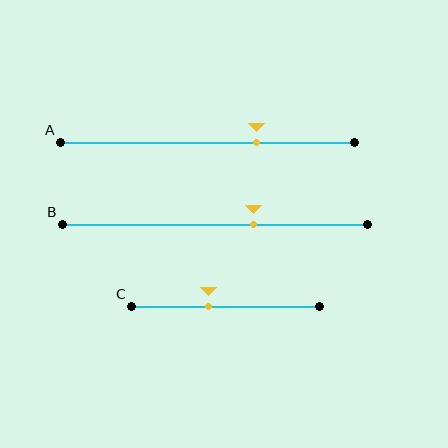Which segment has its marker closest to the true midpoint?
Segment C has its marker closest to the true midpoint.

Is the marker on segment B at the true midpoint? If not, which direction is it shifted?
No, the marker on segment B is shifted to the right by about 13% of the segment length.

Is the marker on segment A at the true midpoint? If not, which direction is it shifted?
No, the marker on segment A is shifted to the right by about 17% of the segment length.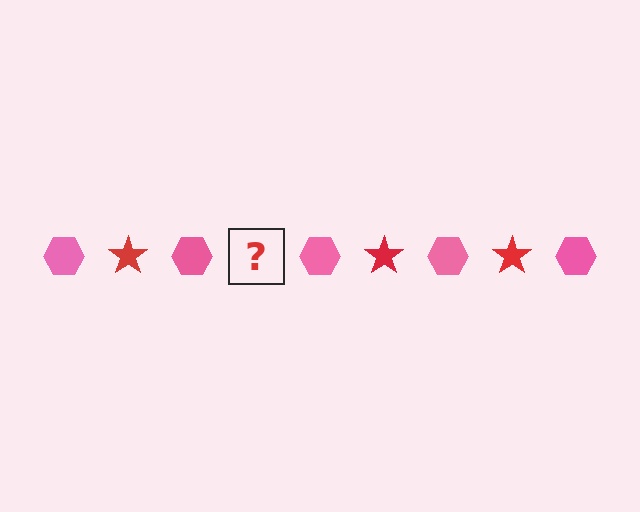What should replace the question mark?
The question mark should be replaced with a red star.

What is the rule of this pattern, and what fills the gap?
The rule is that the pattern alternates between pink hexagon and red star. The gap should be filled with a red star.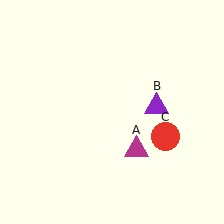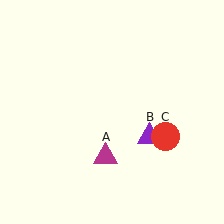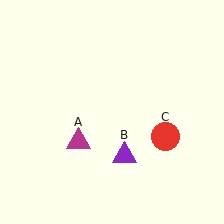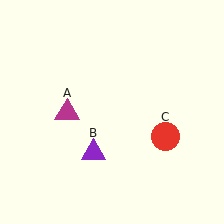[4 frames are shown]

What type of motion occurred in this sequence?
The magenta triangle (object A), purple triangle (object B) rotated clockwise around the center of the scene.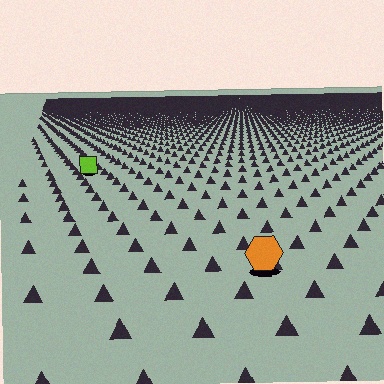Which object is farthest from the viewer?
The lime square is farthest from the viewer. It appears smaller and the ground texture around it is denser.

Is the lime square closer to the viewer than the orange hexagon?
No. The orange hexagon is closer — you can tell from the texture gradient: the ground texture is coarser near it.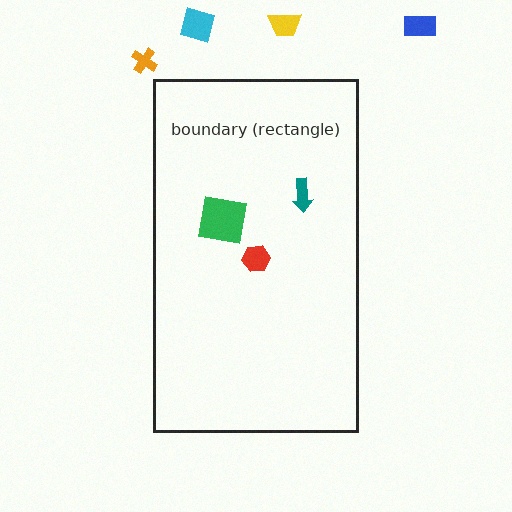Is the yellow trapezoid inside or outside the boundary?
Outside.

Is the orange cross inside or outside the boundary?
Outside.